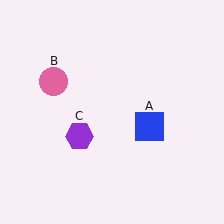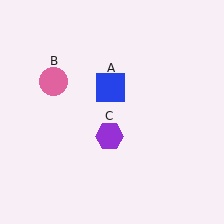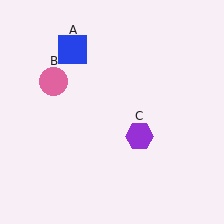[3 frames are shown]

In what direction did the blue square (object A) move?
The blue square (object A) moved up and to the left.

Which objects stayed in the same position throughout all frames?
Pink circle (object B) remained stationary.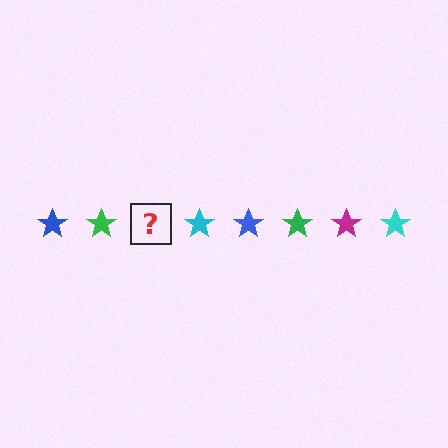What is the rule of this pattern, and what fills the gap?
The rule is that the pattern cycles through blue, green, magenta, cyan stars. The gap should be filled with a magenta star.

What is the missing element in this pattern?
The missing element is a magenta star.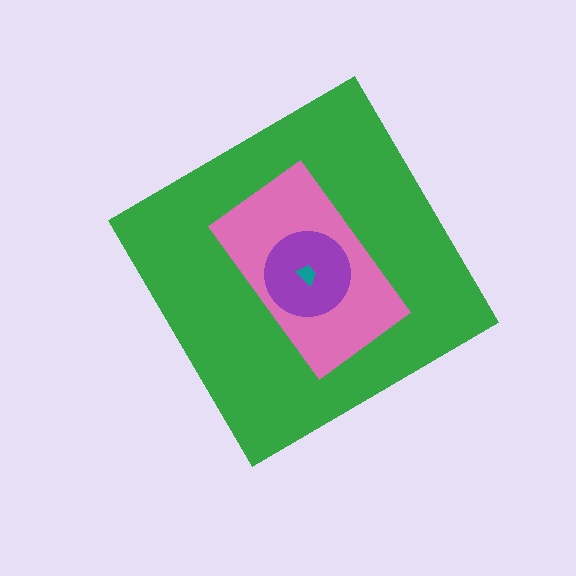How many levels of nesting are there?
4.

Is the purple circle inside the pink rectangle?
Yes.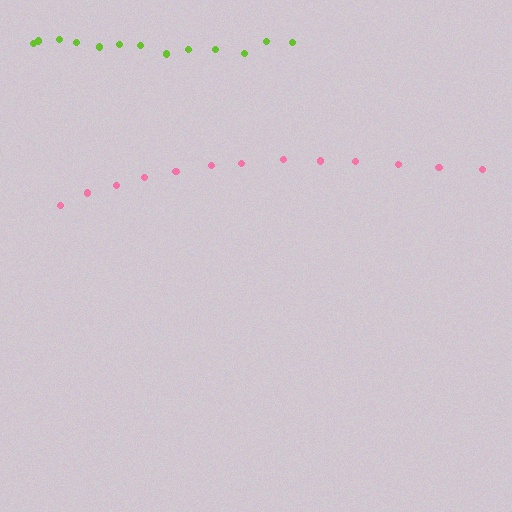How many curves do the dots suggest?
There are 2 distinct paths.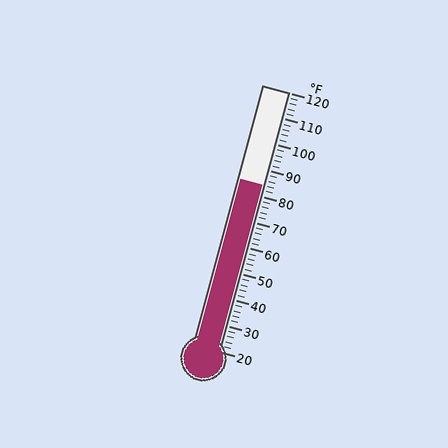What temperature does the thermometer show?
The thermometer shows approximately 84°F.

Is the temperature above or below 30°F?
The temperature is above 30°F.